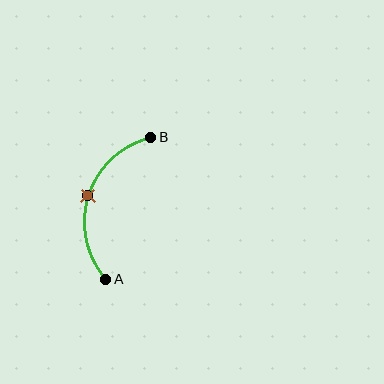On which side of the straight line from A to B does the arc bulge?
The arc bulges to the left of the straight line connecting A and B.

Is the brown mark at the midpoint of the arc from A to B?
Yes. The brown mark lies on the arc at equal arc-length from both A and B — it is the arc midpoint.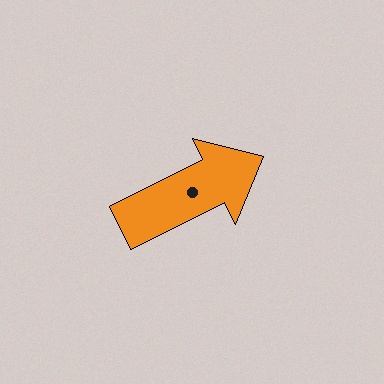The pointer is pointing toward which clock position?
Roughly 2 o'clock.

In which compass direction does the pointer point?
Northeast.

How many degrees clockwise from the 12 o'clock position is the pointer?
Approximately 63 degrees.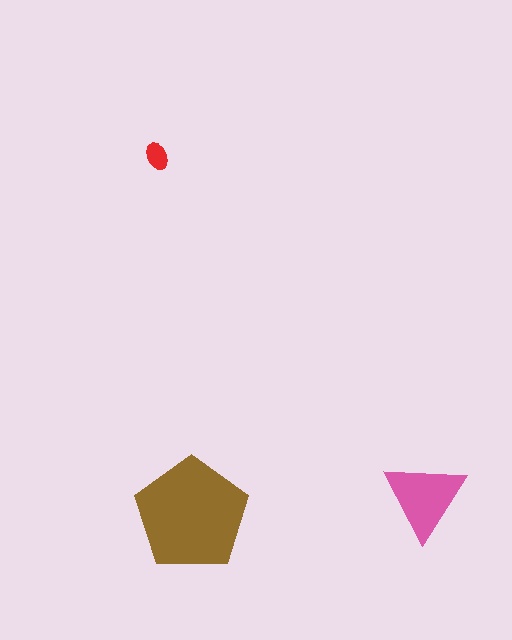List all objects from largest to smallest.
The brown pentagon, the pink triangle, the red ellipse.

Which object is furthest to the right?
The pink triangle is rightmost.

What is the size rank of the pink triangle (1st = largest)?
2nd.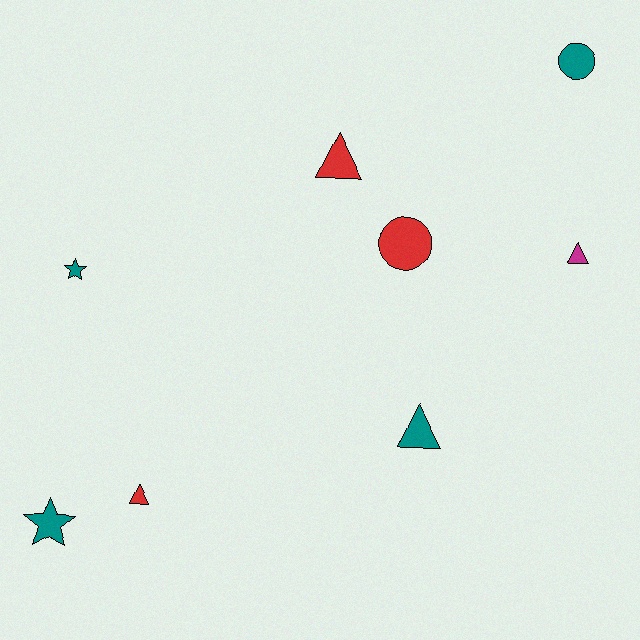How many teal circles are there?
There is 1 teal circle.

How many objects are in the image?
There are 8 objects.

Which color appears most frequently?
Teal, with 4 objects.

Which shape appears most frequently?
Triangle, with 4 objects.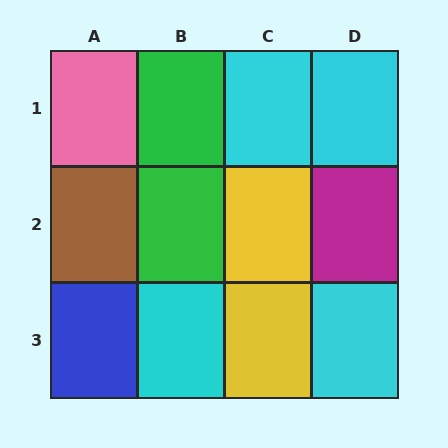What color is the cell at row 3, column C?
Yellow.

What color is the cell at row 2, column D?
Magenta.